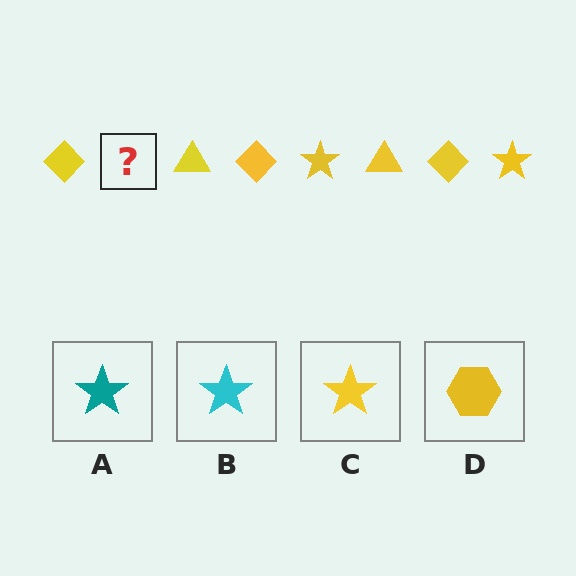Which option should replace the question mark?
Option C.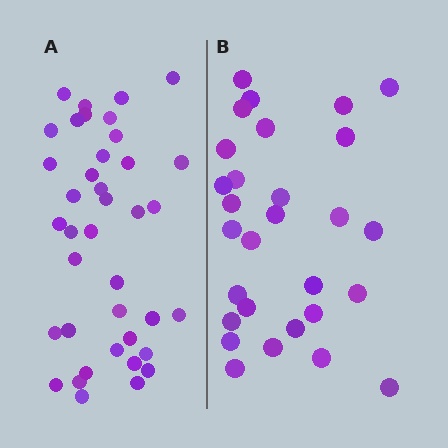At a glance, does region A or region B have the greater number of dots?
Region A (the left region) has more dots.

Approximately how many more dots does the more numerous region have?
Region A has roughly 10 or so more dots than region B.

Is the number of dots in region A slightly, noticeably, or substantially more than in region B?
Region A has noticeably more, but not dramatically so. The ratio is roughly 1.3 to 1.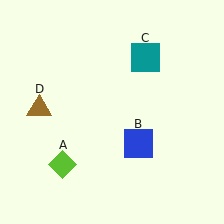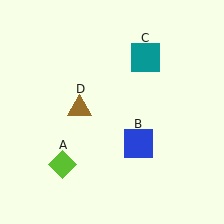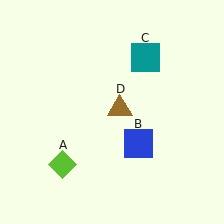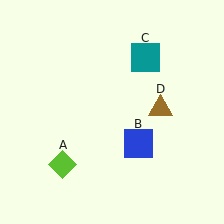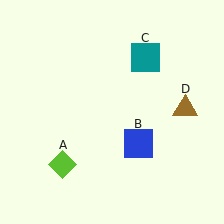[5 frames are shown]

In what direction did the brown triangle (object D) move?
The brown triangle (object D) moved right.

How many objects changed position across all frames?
1 object changed position: brown triangle (object D).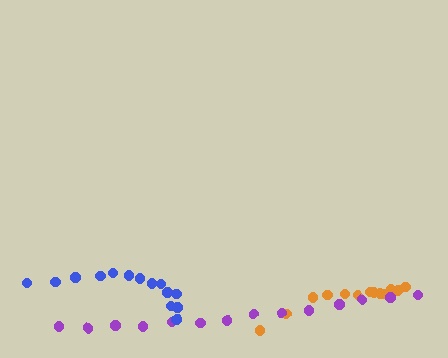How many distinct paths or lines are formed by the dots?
There are 3 distinct paths.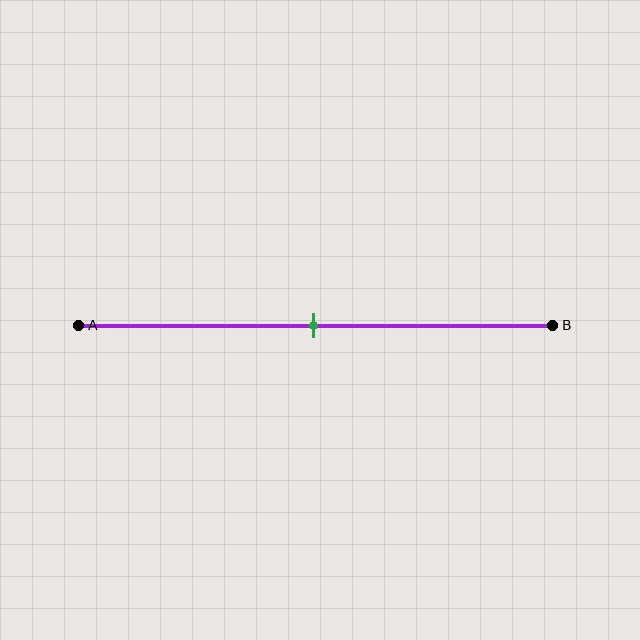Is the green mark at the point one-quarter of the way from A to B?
No, the mark is at about 50% from A, not at the 25% one-quarter point.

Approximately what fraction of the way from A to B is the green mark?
The green mark is approximately 50% of the way from A to B.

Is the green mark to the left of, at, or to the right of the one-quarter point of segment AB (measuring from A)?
The green mark is to the right of the one-quarter point of segment AB.